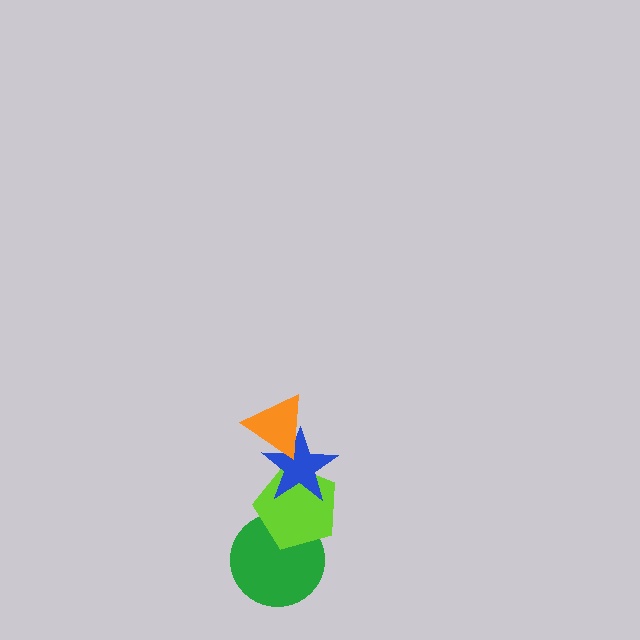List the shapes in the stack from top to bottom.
From top to bottom: the orange triangle, the blue star, the lime pentagon, the green circle.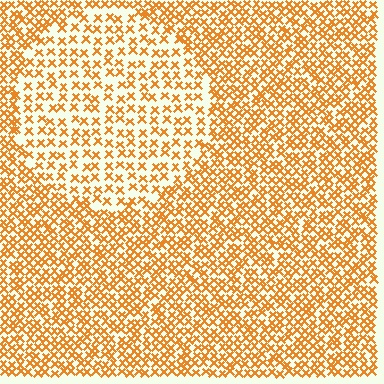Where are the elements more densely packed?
The elements are more densely packed outside the circle boundary.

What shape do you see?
I see a circle.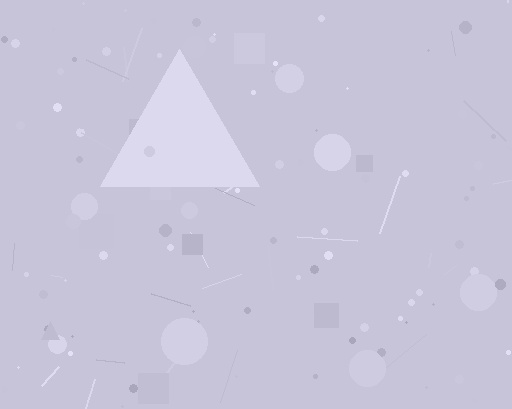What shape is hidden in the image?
A triangle is hidden in the image.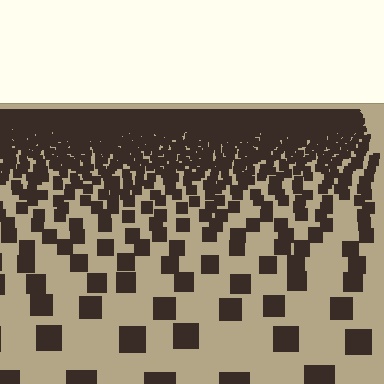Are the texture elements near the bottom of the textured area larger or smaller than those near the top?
Larger. Near the bottom, elements are closer to the viewer and appear at a bigger on-screen size.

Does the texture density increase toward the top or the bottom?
Density increases toward the top.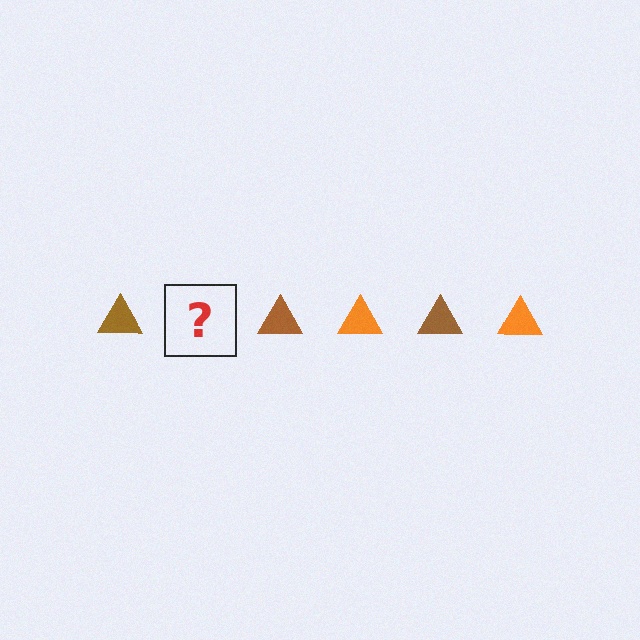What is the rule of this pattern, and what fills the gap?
The rule is that the pattern cycles through brown, orange triangles. The gap should be filled with an orange triangle.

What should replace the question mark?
The question mark should be replaced with an orange triangle.